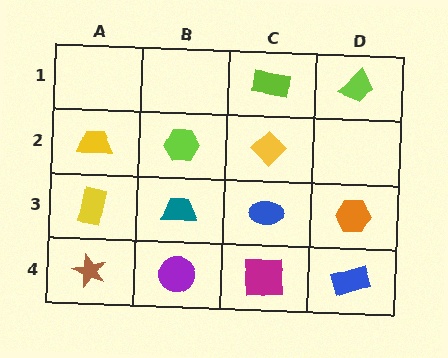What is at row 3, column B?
A teal trapezoid.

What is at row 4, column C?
A magenta square.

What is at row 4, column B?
A purple circle.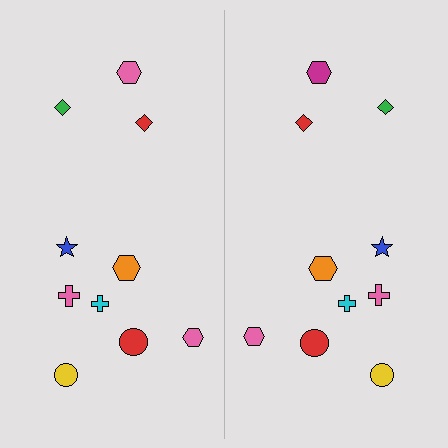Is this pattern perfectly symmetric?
No, the pattern is not perfectly symmetric. The magenta hexagon on the right side breaks the symmetry — its mirror counterpart is pink.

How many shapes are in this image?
There are 20 shapes in this image.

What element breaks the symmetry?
The magenta hexagon on the right side breaks the symmetry — its mirror counterpart is pink.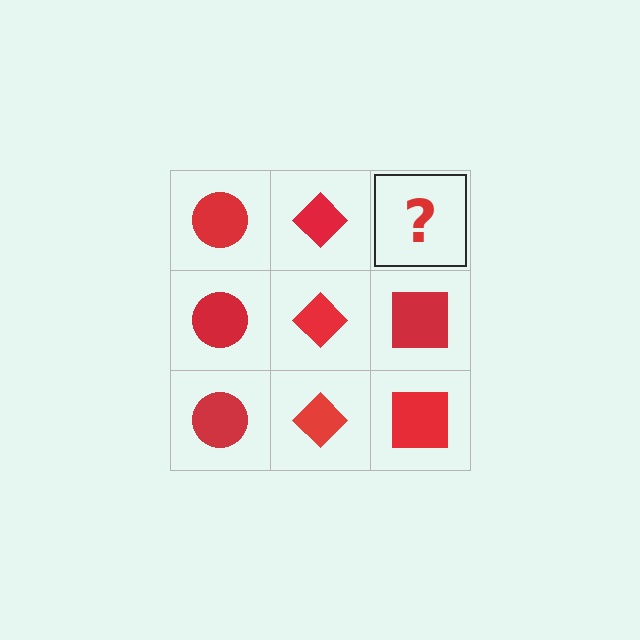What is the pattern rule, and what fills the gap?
The rule is that each column has a consistent shape. The gap should be filled with a red square.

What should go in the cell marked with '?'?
The missing cell should contain a red square.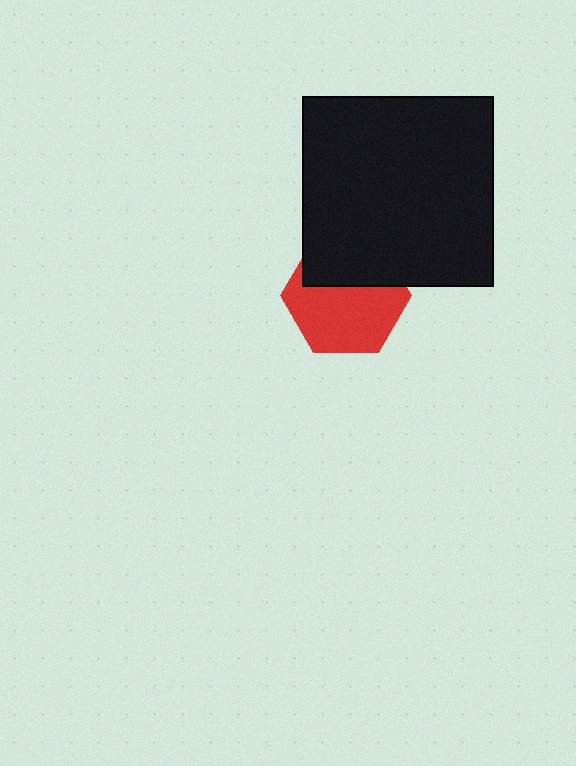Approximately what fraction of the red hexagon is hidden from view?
Roughly 38% of the red hexagon is hidden behind the black square.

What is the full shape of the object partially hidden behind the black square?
The partially hidden object is a red hexagon.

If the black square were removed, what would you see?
You would see the complete red hexagon.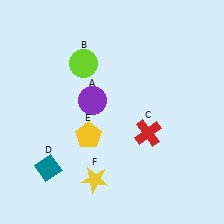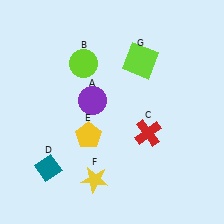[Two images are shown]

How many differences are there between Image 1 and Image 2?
There is 1 difference between the two images.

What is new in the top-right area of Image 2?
A lime square (G) was added in the top-right area of Image 2.